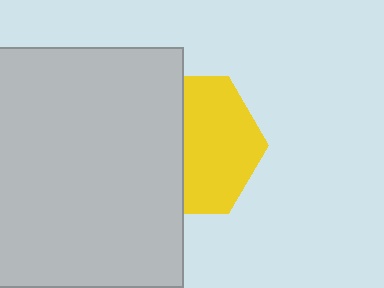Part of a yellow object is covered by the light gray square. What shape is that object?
It is a hexagon.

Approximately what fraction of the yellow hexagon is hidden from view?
Roughly 45% of the yellow hexagon is hidden behind the light gray square.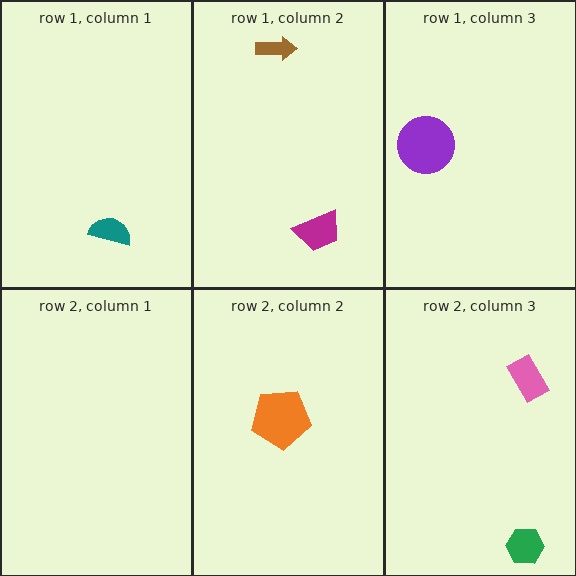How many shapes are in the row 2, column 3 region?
2.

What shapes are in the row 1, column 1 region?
The teal semicircle.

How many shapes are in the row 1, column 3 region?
1.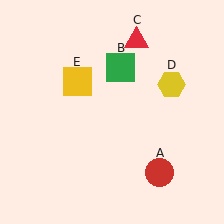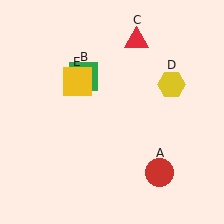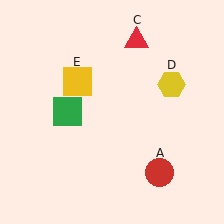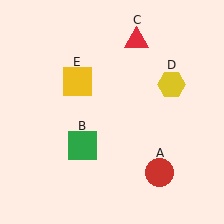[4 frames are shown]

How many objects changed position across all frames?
1 object changed position: green square (object B).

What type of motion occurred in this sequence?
The green square (object B) rotated counterclockwise around the center of the scene.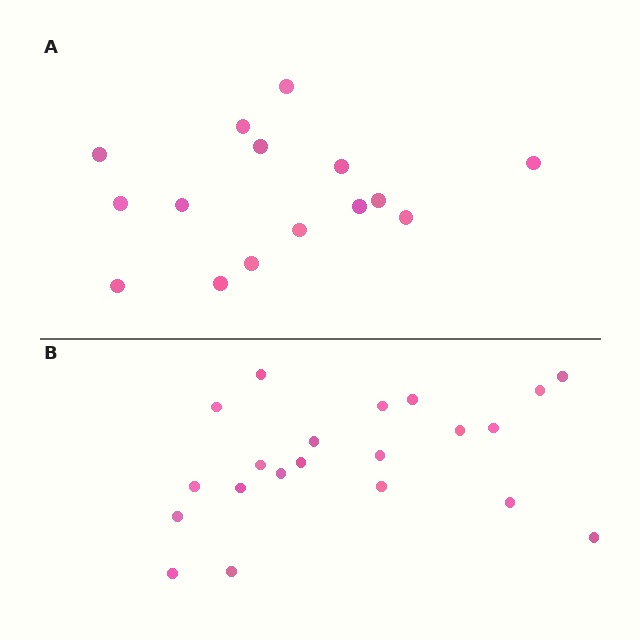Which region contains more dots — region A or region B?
Region B (the bottom region) has more dots.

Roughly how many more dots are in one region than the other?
Region B has about 6 more dots than region A.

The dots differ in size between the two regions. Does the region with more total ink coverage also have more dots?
No. Region A has more total ink coverage because its dots are larger, but region B actually contains more individual dots. Total area can be misleading — the number of items is what matters here.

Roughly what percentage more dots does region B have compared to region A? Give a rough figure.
About 40% more.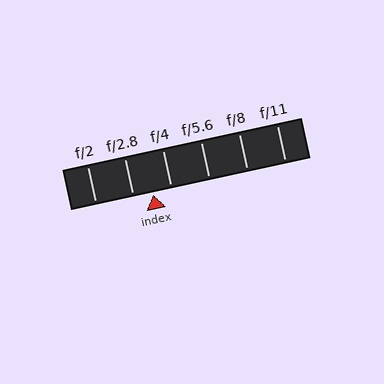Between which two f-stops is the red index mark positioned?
The index mark is between f/2.8 and f/4.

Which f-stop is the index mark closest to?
The index mark is closest to f/4.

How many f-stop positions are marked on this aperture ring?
There are 6 f-stop positions marked.